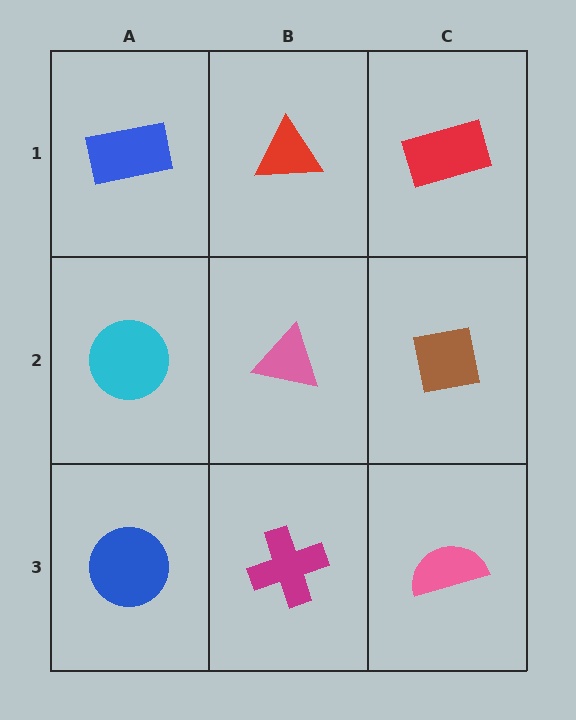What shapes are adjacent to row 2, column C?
A red rectangle (row 1, column C), a pink semicircle (row 3, column C), a pink triangle (row 2, column B).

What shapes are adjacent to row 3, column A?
A cyan circle (row 2, column A), a magenta cross (row 3, column B).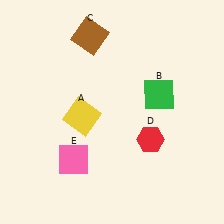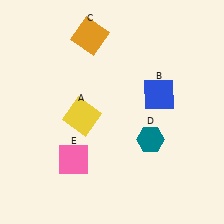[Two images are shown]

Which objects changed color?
B changed from green to blue. C changed from brown to orange. D changed from red to teal.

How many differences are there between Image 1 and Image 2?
There are 3 differences between the two images.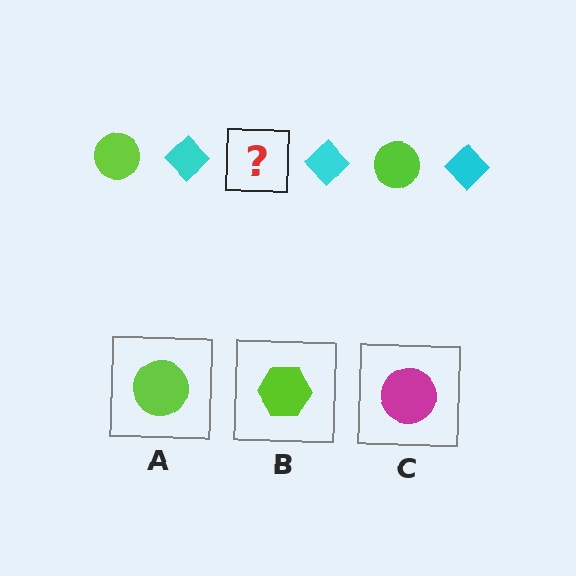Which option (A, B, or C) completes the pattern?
A.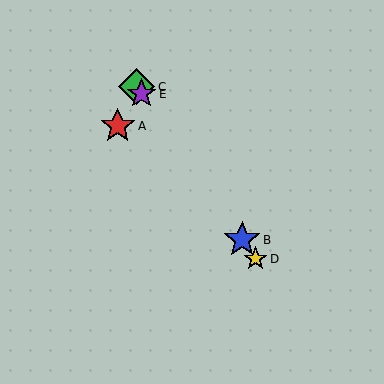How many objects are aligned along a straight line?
4 objects (B, C, D, E) are aligned along a straight line.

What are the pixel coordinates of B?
Object B is at (242, 240).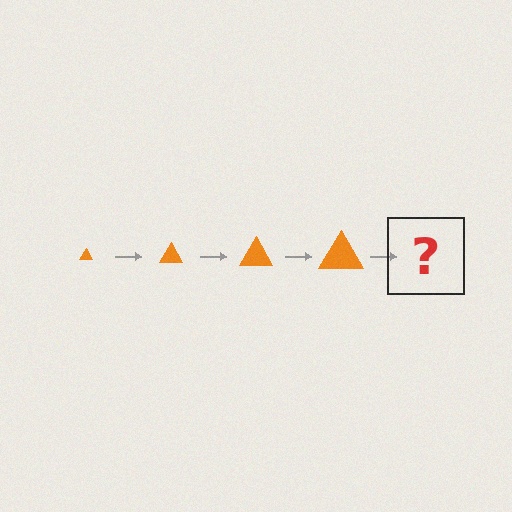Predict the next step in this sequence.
The next step is an orange triangle, larger than the previous one.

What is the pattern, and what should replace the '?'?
The pattern is that the triangle gets progressively larger each step. The '?' should be an orange triangle, larger than the previous one.